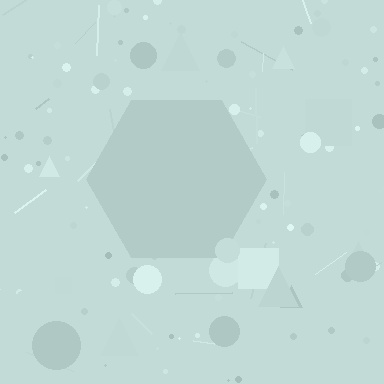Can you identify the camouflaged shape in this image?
The camouflaged shape is a hexagon.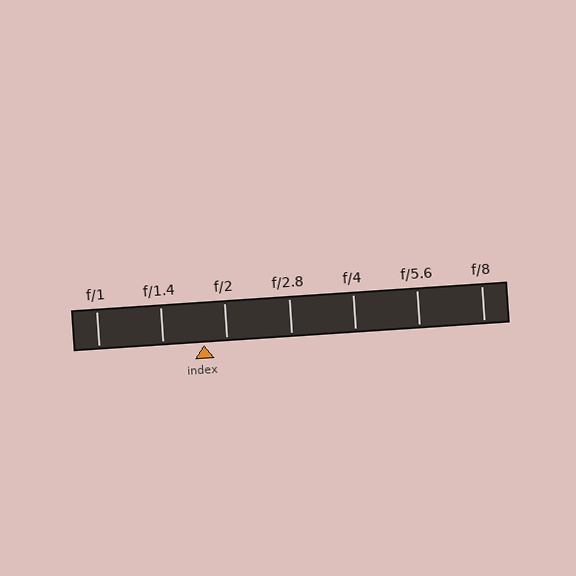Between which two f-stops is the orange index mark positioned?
The index mark is between f/1.4 and f/2.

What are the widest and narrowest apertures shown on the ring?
The widest aperture shown is f/1 and the narrowest is f/8.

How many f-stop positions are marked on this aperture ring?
There are 7 f-stop positions marked.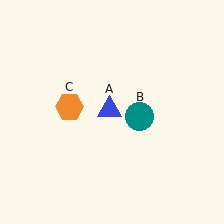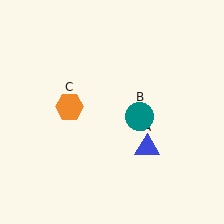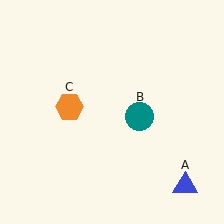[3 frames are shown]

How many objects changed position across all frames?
1 object changed position: blue triangle (object A).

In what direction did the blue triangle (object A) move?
The blue triangle (object A) moved down and to the right.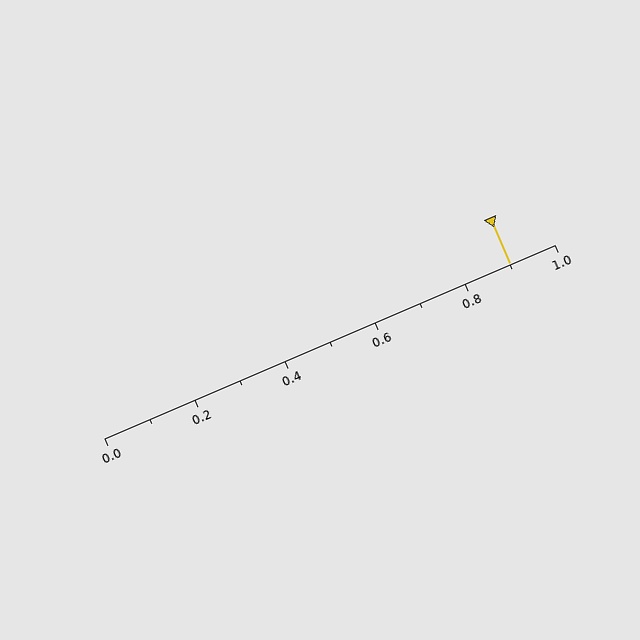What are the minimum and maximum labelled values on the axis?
The axis runs from 0.0 to 1.0.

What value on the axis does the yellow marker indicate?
The marker indicates approximately 0.9.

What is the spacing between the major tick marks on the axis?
The major ticks are spaced 0.2 apart.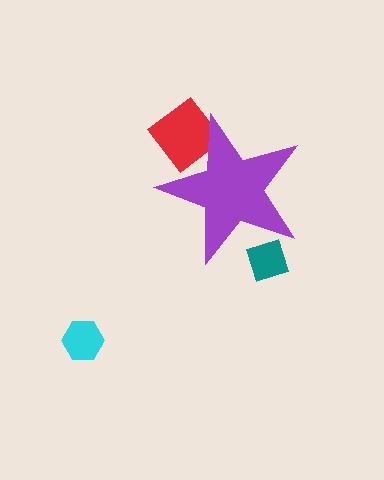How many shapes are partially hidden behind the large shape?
2 shapes are partially hidden.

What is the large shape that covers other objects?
A purple star.